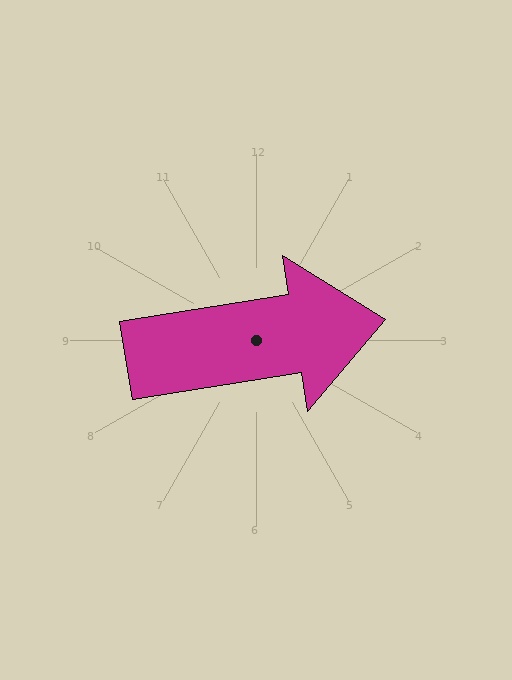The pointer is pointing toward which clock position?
Roughly 3 o'clock.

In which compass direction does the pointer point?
East.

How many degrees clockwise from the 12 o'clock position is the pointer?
Approximately 81 degrees.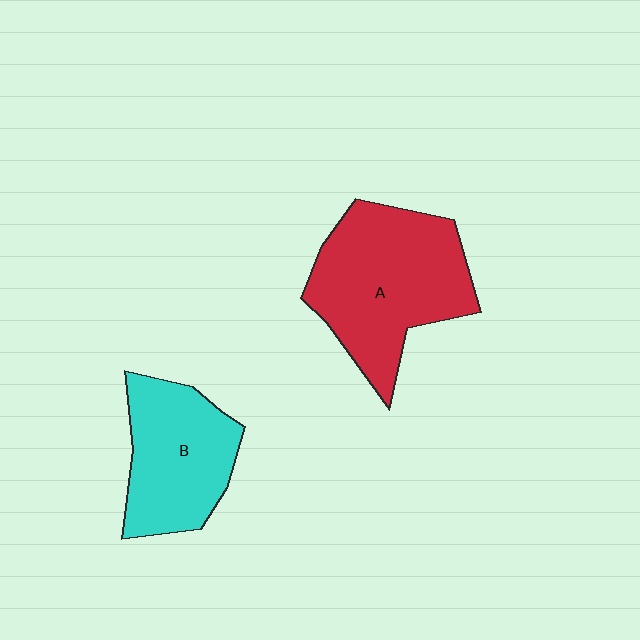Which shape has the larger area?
Shape A (red).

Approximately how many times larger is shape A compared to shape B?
Approximately 1.4 times.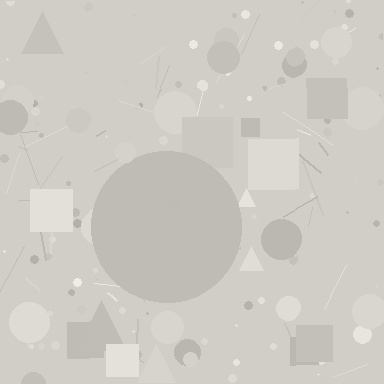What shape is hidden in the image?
A circle is hidden in the image.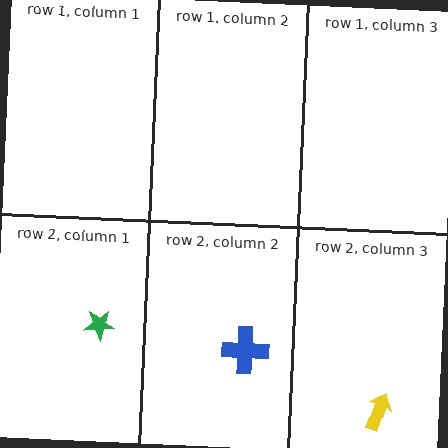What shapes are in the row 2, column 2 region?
The blue cross.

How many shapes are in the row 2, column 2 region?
1.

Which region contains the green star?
The row 2, column 1 region.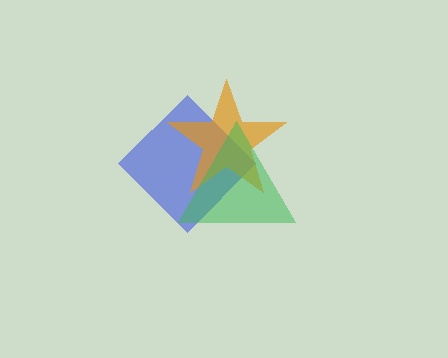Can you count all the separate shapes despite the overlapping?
Yes, there are 3 separate shapes.